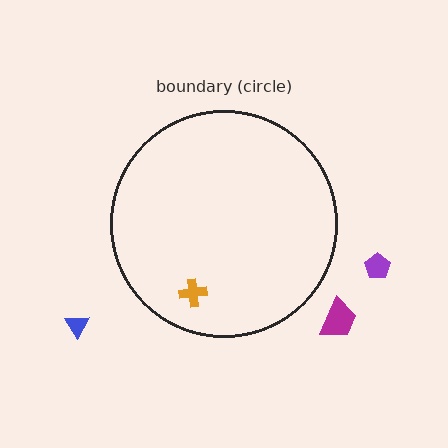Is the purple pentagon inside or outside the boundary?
Outside.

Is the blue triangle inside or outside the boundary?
Outside.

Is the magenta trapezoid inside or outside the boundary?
Outside.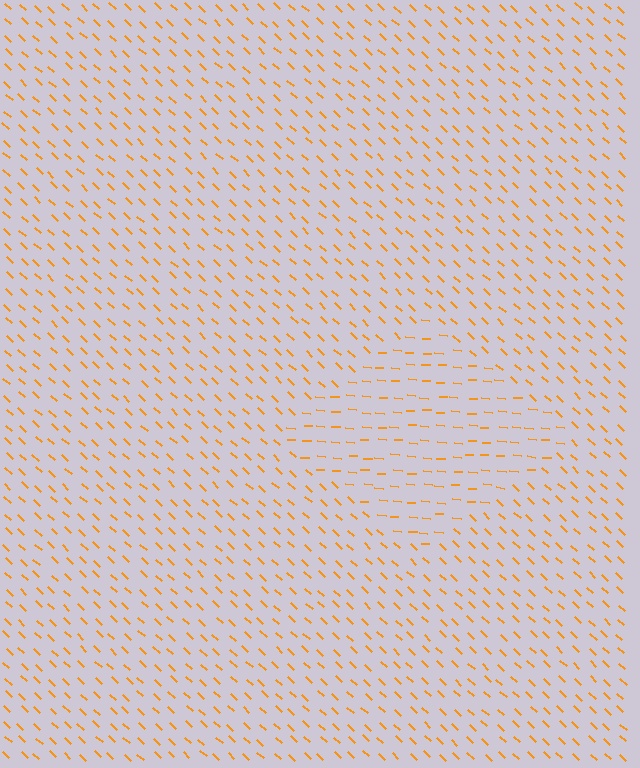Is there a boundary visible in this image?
Yes, there is a texture boundary formed by a change in line orientation.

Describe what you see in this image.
The image is filled with small orange line segments. A diamond region in the image has lines oriented differently from the surrounding lines, creating a visible texture boundary.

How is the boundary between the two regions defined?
The boundary is defined purely by a change in line orientation (approximately 39 degrees difference). All lines are the same color and thickness.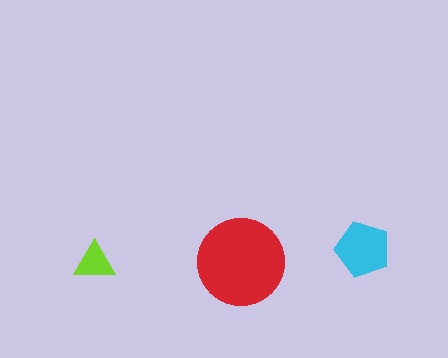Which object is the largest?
The red circle.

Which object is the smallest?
The lime triangle.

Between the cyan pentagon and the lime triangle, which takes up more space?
The cyan pentagon.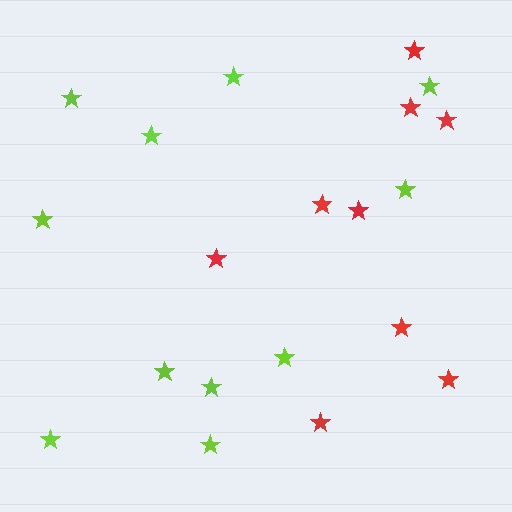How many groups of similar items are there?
There are 2 groups: one group of lime stars (11) and one group of red stars (9).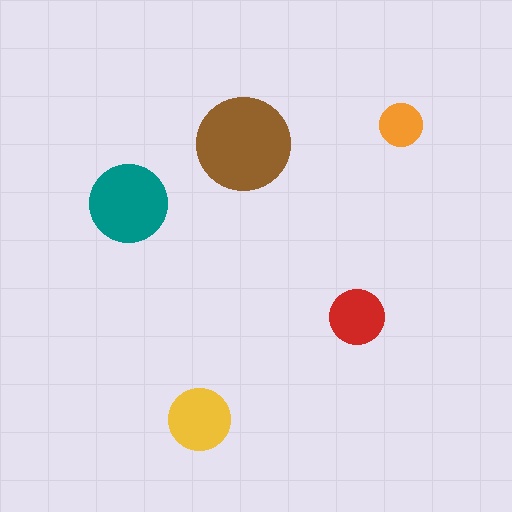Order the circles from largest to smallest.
the brown one, the teal one, the yellow one, the red one, the orange one.